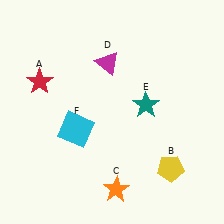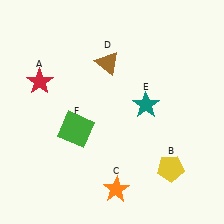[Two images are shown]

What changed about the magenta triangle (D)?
In Image 1, D is magenta. In Image 2, it changed to brown.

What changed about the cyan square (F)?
In Image 1, F is cyan. In Image 2, it changed to green.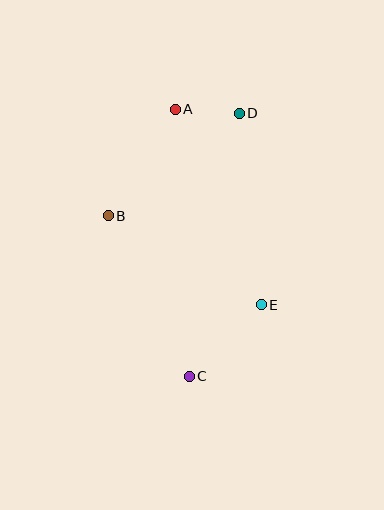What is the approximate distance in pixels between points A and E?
The distance between A and E is approximately 214 pixels.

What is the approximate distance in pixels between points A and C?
The distance between A and C is approximately 267 pixels.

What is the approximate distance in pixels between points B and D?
The distance between B and D is approximately 166 pixels.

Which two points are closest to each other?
Points A and D are closest to each other.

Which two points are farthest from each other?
Points C and D are farthest from each other.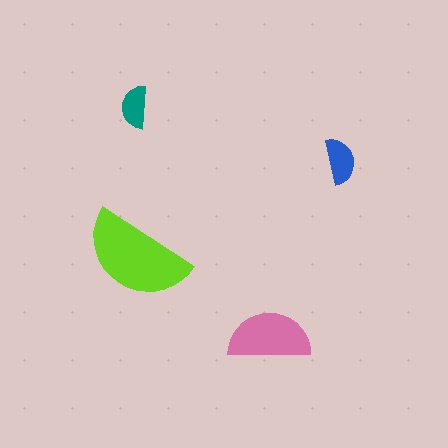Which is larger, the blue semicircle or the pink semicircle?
The pink one.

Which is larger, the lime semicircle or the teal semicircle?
The lime one.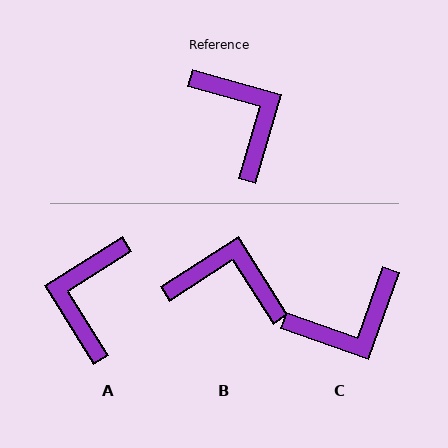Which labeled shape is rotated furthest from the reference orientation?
A, about 138 degrees away.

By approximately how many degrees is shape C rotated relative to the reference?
Approximately 94 degrees clockwise.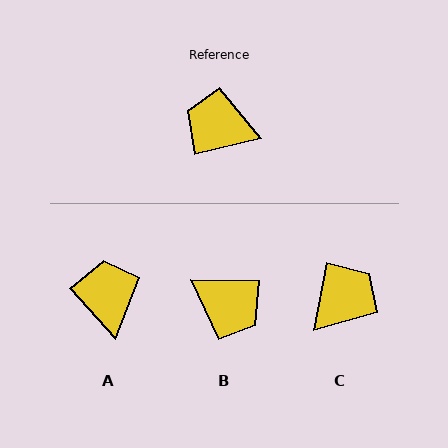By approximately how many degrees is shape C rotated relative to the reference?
Approximately 114 degrees clockwise.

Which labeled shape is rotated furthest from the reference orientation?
B, about 166 degrees away.